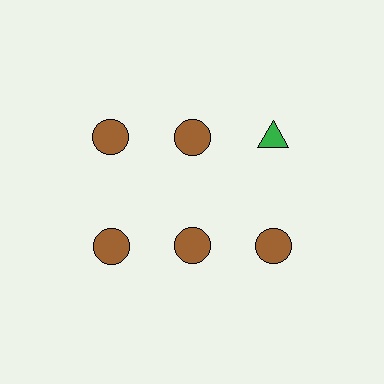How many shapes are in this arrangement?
There are 6 shapes arranged in a grid pattern.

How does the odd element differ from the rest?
It differs in both color (green instead of brown) and shape (triangle instead of circle).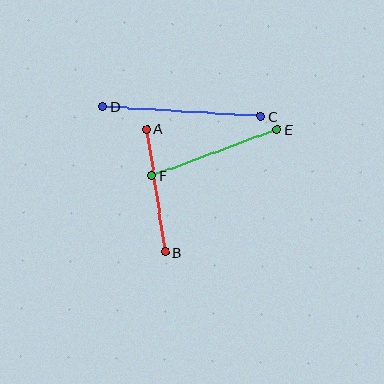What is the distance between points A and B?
The distance is approximately 124 pixels.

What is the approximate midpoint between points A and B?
The midpoint is at approximately (156, 191) pixels.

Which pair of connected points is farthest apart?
Points C and D are farthest apart.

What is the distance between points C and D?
The distance is approximately 158 pixels.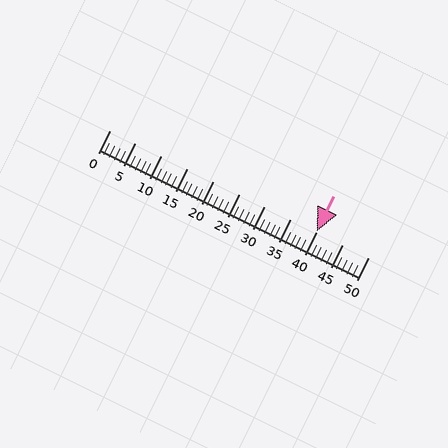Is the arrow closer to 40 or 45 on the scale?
The arrow is closer to 40.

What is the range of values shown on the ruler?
The ruler shows values from 0 to 50.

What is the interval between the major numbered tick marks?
The major tick marks are spaced 5 units apart.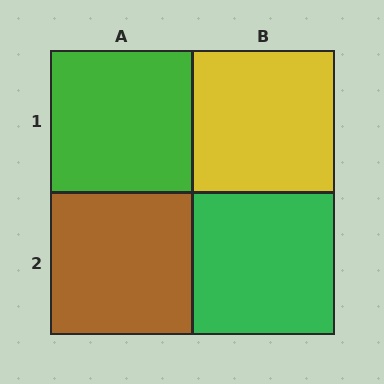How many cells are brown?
1 cell is brown.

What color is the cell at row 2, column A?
Brown.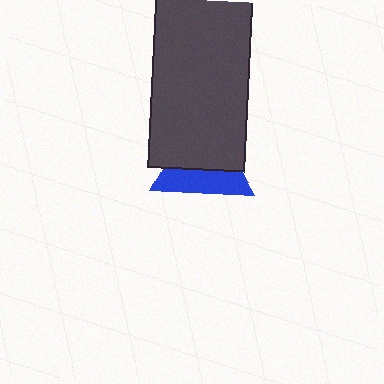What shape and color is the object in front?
The object in front is a dark gray rectangle.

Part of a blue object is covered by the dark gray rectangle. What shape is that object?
It is a triangle.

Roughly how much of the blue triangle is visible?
About half of it is visible (roughly 45%).